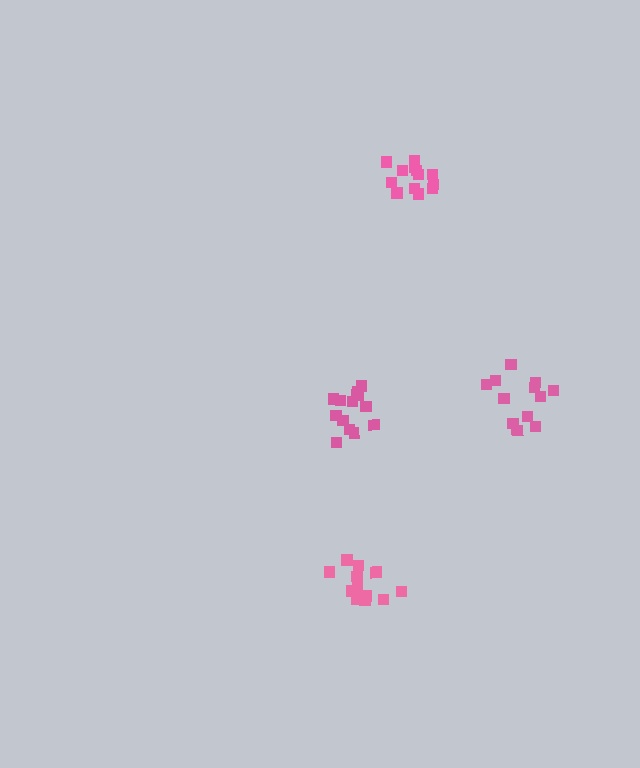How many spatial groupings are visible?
There are 4 spatial groupings.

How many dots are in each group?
Group 1: 12 dots, Group 2: 14 dots, Group 3: 13 dots, Group 4: 12 dots (51 total).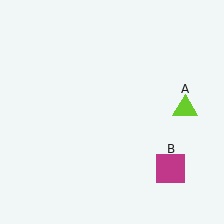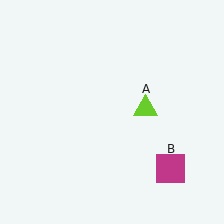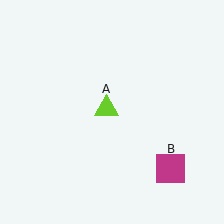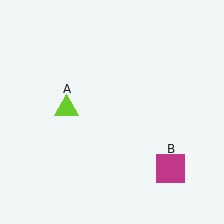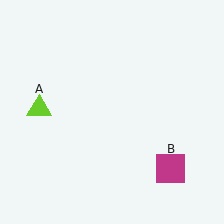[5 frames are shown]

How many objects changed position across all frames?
1 object changed position: lime triangle (object A).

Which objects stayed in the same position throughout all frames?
Magenta square (object B) remained stationary.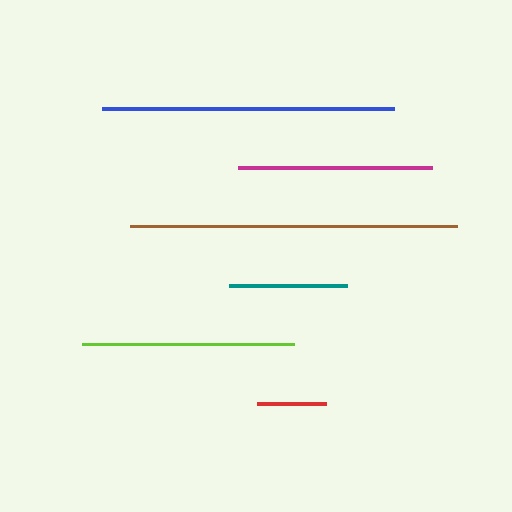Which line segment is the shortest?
The red line is the shortest at approximately 69 pixels.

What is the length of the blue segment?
The blue segment is approximately 291 pixels long.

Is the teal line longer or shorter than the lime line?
The lime line is longer than the teal line.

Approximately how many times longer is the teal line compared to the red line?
The teal line is approximately 1.7 times the length of the red line.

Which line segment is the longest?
The brown line is the longest at approximately 327 pixels.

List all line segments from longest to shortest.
From longest to shortest: brown, blue, lime, magenta, teal, red.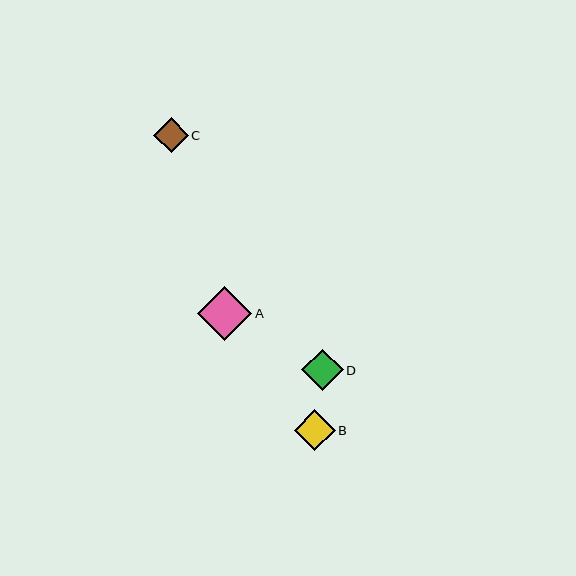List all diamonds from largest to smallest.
From largest to smallest: A, D, B, C.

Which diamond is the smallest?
Diamond C is the smallest with a size of approximately 35 pixels.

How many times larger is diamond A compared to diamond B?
Diamond A is approximately 1.3 times the size of diamond B.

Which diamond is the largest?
Diamond A is the largest with a size of approximately 54 pixels.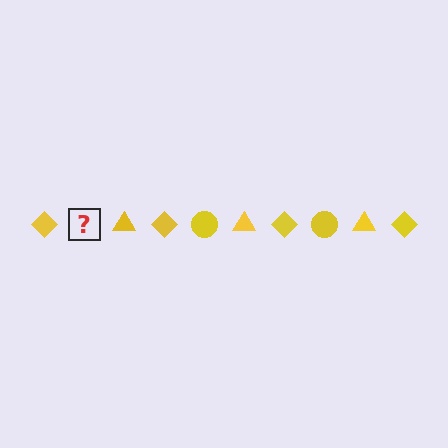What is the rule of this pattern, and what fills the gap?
The rule is that the pattern cycles through diamond, circle, triangle shapes in yellow. The gap should be filled with a yellow circle.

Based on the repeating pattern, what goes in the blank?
The blank should be a yellow circle.